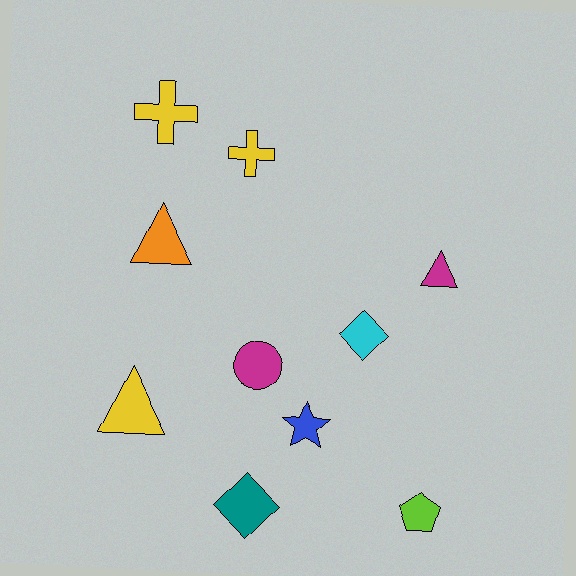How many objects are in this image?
There are 10 objects.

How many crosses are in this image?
There are 2 crosses.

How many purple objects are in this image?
There are no purple objects.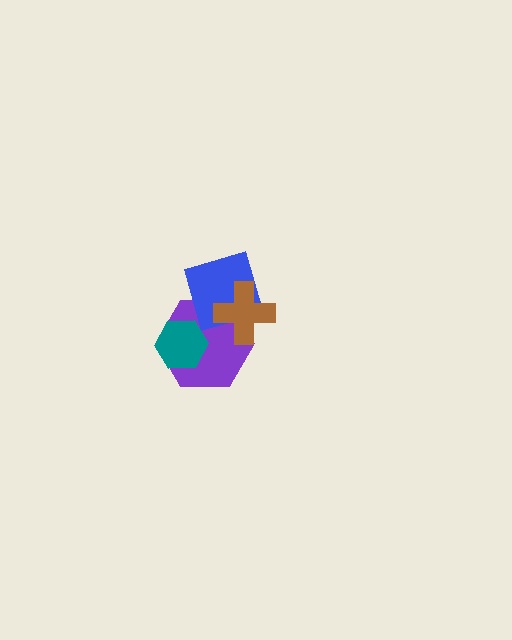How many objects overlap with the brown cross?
2 objects overlap with the brown cross.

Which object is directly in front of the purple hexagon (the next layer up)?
The teal hexagon is directly in front of the purple hexagon.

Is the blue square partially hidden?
Yes, it is partially covered by another shape.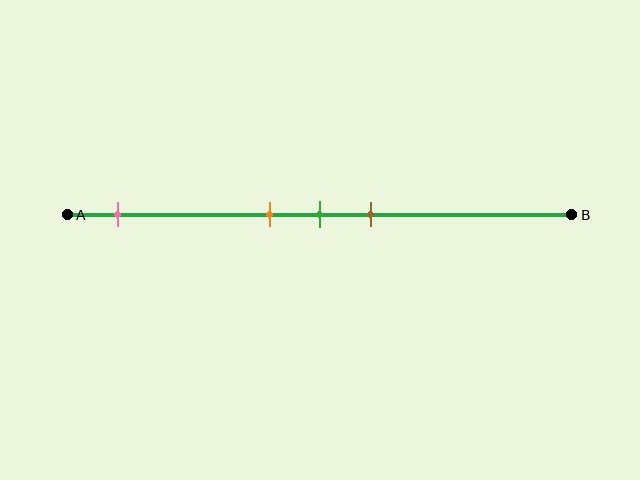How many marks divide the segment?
There are 4 marks dividing the segment.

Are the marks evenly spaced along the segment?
No, the marks are not evenly spaced.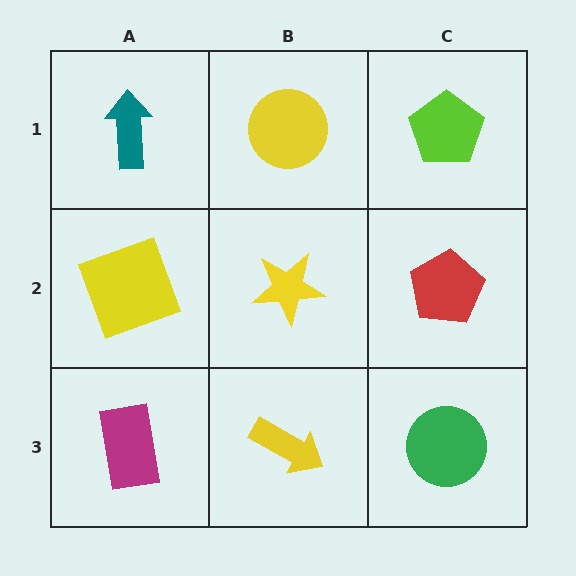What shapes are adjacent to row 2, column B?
A yellow circle (row 1, column B), a yellow arrow (row 3, column B), a yellow square (row 2, column A), a red pentagon (row 2, column C).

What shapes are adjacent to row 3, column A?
A yellow square (row 2, column A), a yellow arrow (row 3, column B).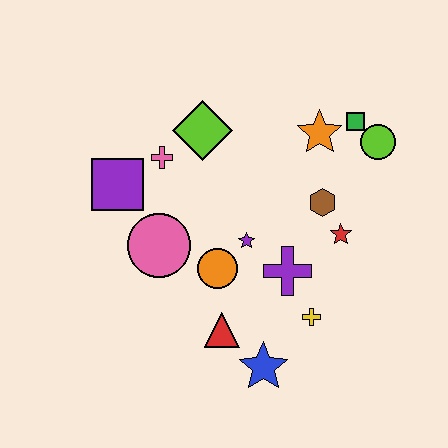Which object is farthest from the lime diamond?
The blue star is farthest from the lime diamond.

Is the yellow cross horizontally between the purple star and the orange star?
Yes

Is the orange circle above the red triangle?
Yes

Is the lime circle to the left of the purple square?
No